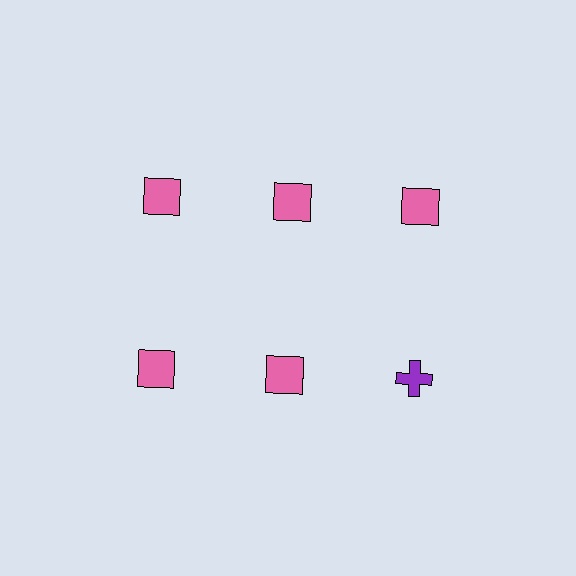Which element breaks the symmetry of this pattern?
The purple cross in the second row, center column breaks the symmetry. All other shapes are pink squares.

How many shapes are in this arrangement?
There are 6 shapes arranged in a grid pattern.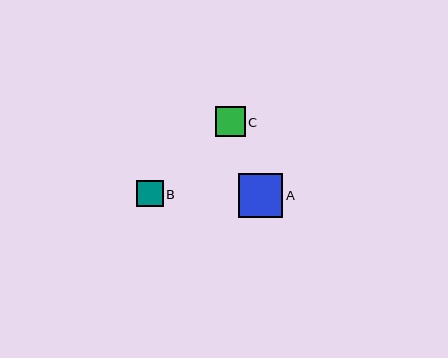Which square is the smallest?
Square B is the smallest with a size of approximately 26 pixels.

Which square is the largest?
Square A is the largest with a size of approximately 44 pixels.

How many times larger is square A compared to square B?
Square A is approximately 1.7 times the size of square B.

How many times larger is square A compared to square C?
Square A is approximately 1.5 times the size of square C.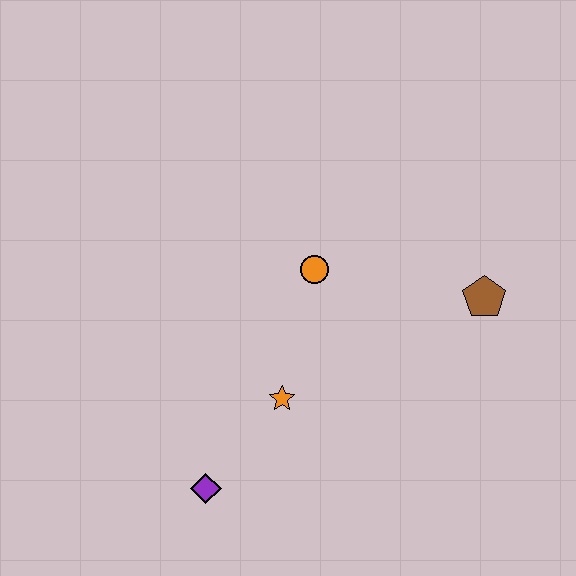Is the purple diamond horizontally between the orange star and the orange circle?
No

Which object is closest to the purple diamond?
The orange star is closest to the purple diamond.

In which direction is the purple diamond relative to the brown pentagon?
The purple diamond is to the left of the brown pentagon.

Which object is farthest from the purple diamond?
The brown pentagon is farthest from the purple diamond.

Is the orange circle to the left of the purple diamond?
No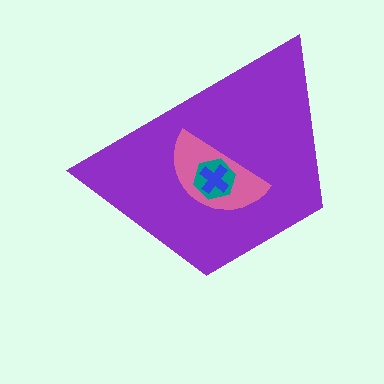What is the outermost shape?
The purple trapezoid.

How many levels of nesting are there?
4.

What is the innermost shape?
The blue cross.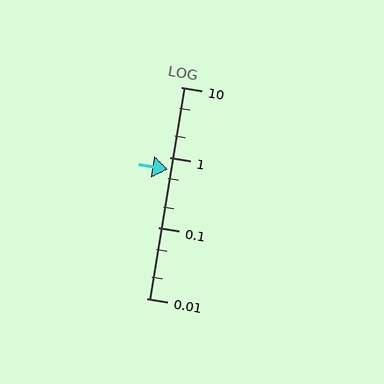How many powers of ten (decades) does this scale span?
The scale spans 3 decades, from 0.01 to 10.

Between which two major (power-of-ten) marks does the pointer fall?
The pointer is between 0.1 and 1.